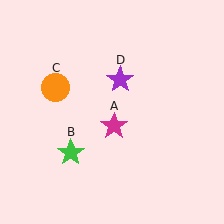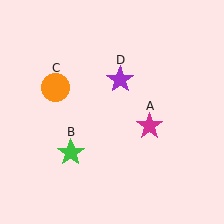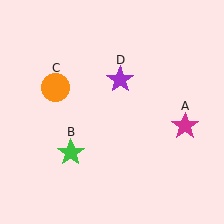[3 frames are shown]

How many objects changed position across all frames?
1 object changed position: magenta star (object A).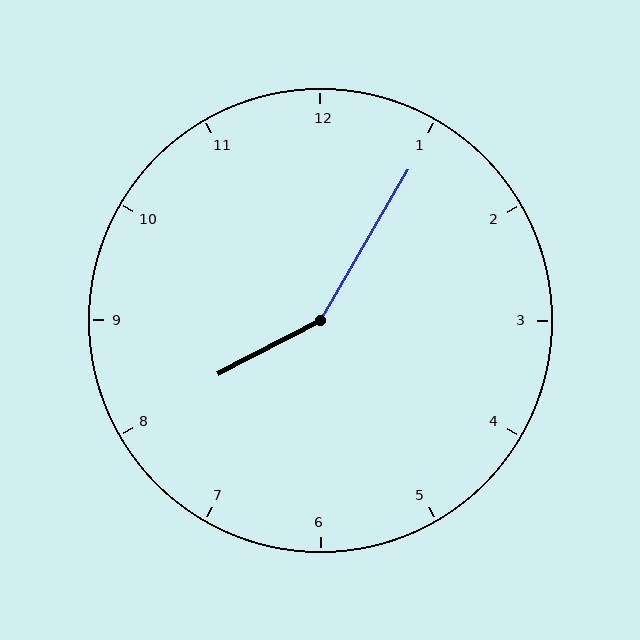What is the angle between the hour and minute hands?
Approximately 148 degrees.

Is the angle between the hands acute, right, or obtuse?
It is obtuse.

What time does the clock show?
8:05.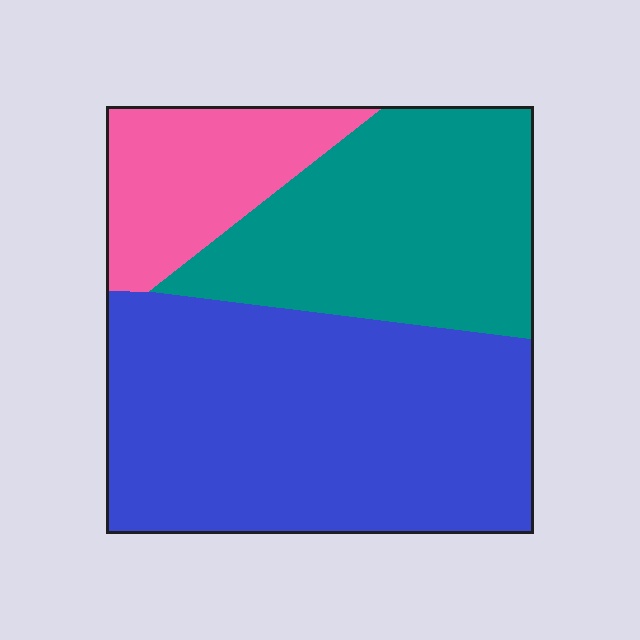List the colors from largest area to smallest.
From largest to smallest: blue, teal, pink.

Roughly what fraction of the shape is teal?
Teal covers 32% of the shape.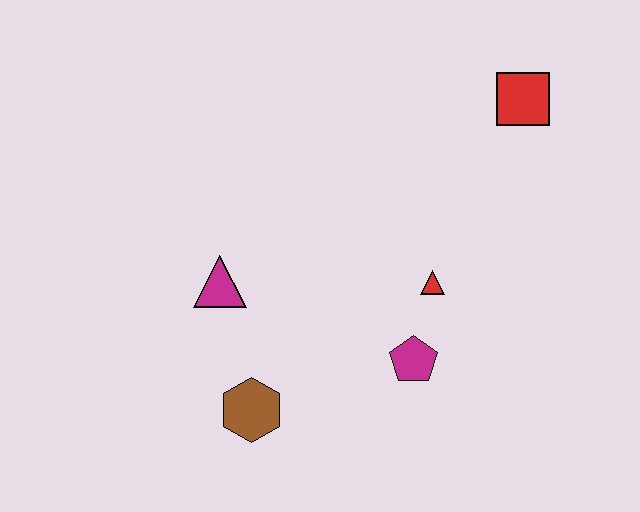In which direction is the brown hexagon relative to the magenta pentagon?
The brown hexagon is to the left of the magenta pentagon.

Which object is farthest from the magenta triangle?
The red square is farthest from the magenta triangle.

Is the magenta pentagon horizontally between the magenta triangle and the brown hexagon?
No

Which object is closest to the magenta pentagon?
The red triangle is closest to the magenta pentagon.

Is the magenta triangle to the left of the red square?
Yes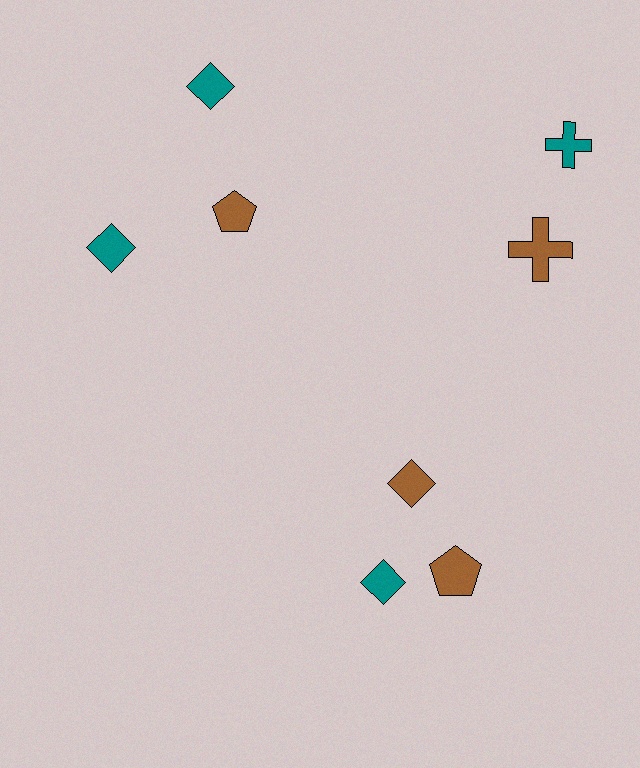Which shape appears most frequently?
Diamond, with 4 objects.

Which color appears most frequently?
Teal, with 4 objects.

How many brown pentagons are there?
There are 2 brown pentagons.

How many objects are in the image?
There are 8 objects.